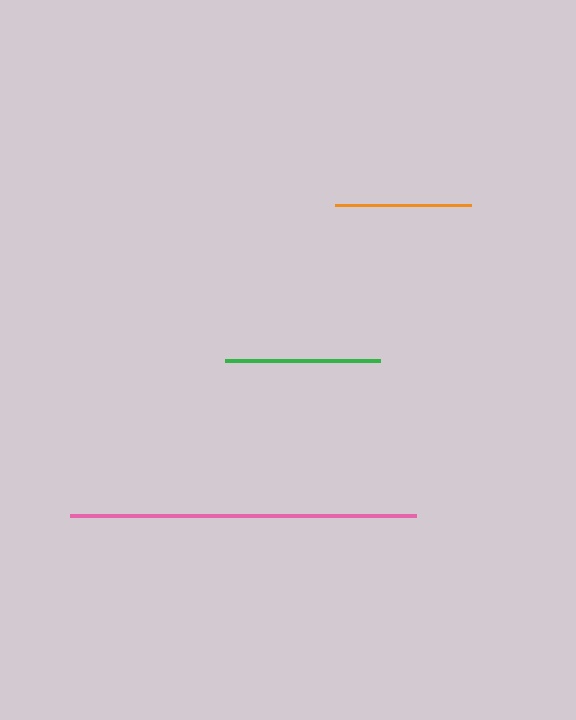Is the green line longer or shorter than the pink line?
The pink line is longer than the green line.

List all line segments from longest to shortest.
From longest to shortest: pink, green, orange.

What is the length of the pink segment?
The pink segment is approximately 346 pixels long.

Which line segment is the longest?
The pink line is the longest at approximately 346 pixels.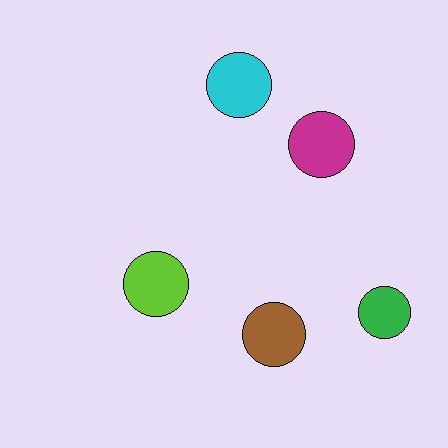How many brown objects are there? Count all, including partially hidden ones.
There is 1 brown object.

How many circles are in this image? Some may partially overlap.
There are 5 circles.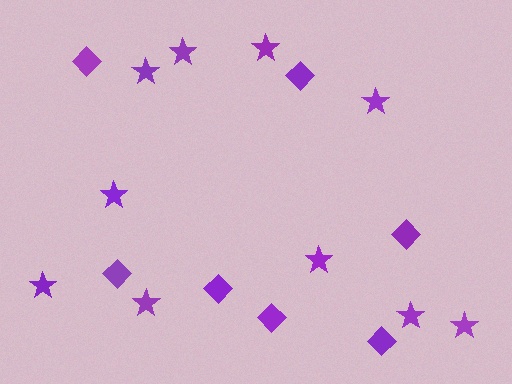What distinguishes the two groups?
There are 2 groups: one group of diamonds (7) and one group of stars (10).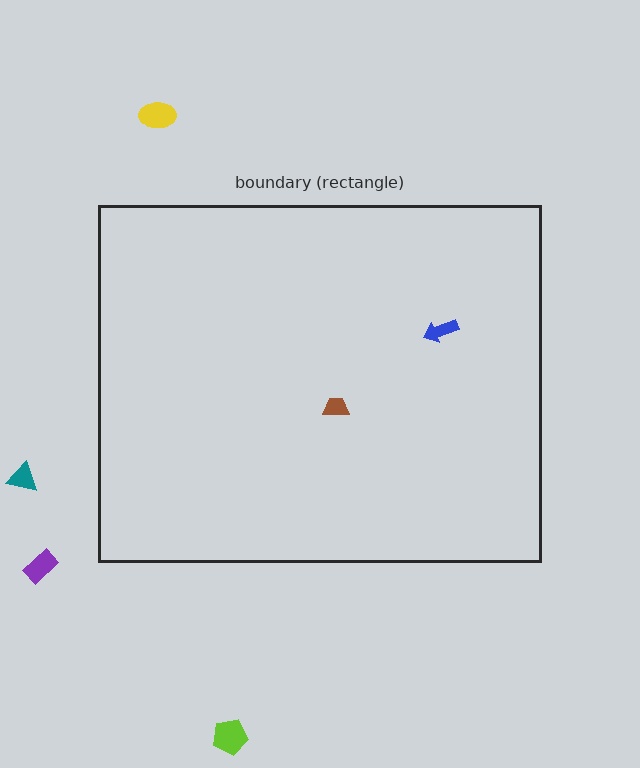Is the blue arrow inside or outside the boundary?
Inside.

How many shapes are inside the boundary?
2 inside, 4 outside.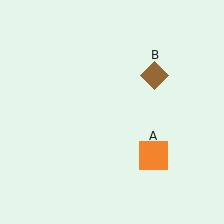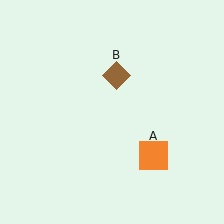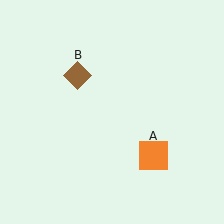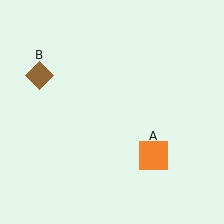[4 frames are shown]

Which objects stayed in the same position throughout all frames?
Orange square (object A) remained stationary.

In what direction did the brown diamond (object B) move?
The brown diamond (object B) moved left.